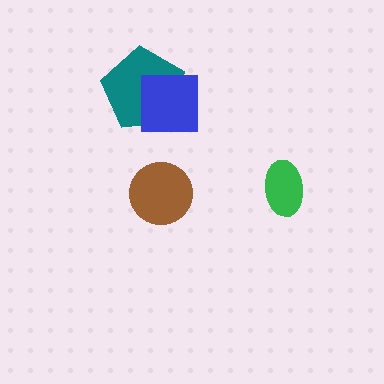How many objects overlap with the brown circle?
0 objects overlap with the brown circle.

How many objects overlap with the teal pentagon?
1 object overlaps with the teal pentagon.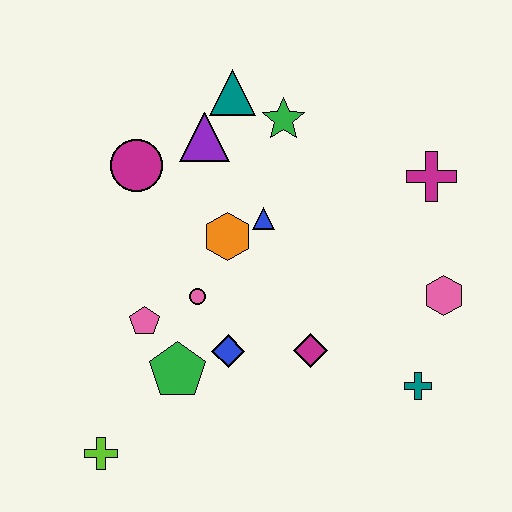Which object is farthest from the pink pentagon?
The magenta cross is farthest from the pink pentagon.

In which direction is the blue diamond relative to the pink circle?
The blue diamond is below the pink circle.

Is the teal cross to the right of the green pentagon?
Yes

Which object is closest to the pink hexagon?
The teal cross is closest to the pink hexagon.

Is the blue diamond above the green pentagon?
Yes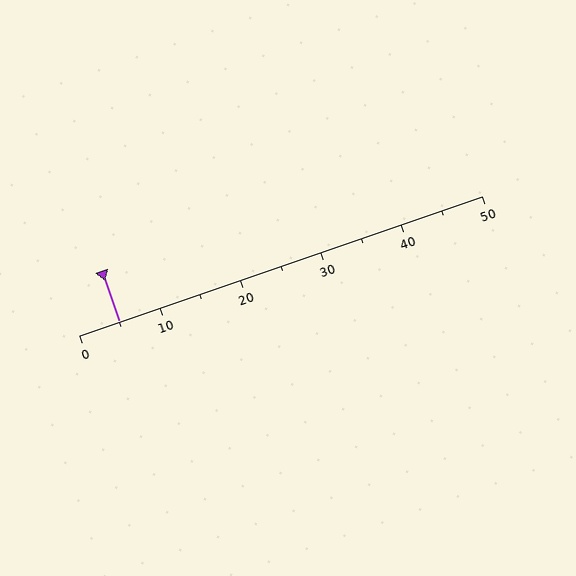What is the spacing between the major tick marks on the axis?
The major ticks are spaced 10 apart.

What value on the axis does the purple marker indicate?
The marker indicates approximately 5.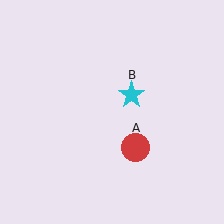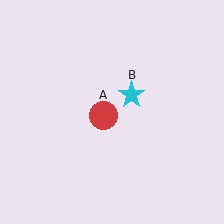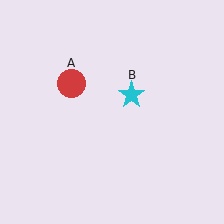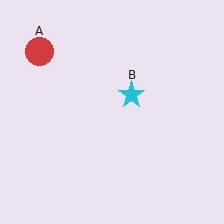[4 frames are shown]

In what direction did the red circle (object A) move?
The red circle (object A) moved up and to the left.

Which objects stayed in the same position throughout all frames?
Cyan star (object B) remained stationary.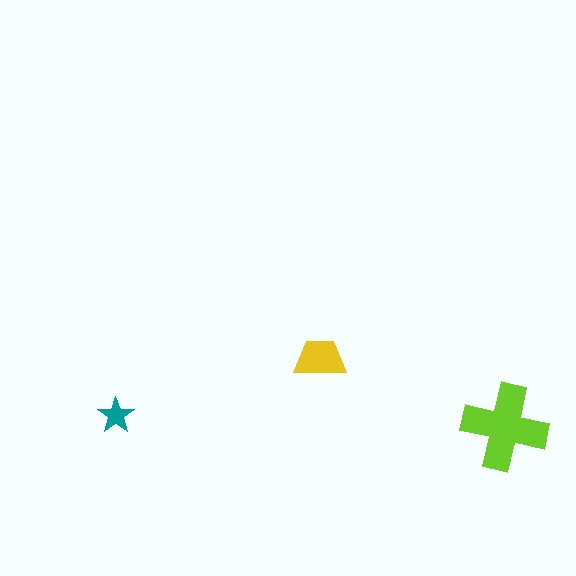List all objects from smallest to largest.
The teal star, the yellow trapezoid, the lime cross.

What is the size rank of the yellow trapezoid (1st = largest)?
2nd.